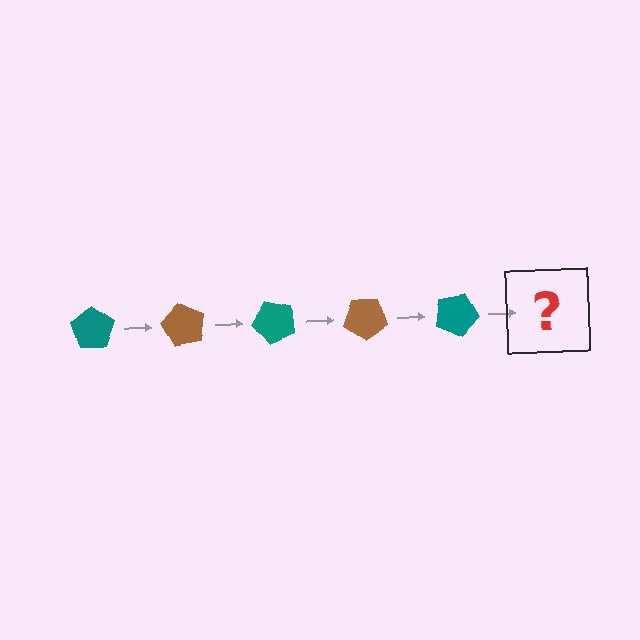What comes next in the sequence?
The next element should be a brown pentagon, rotated 300 degrees from the start.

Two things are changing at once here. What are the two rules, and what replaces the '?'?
The two rules are that it rotates 60 degrees each step and the color cycles through teal and brown. The '?' should be a brown pentagon, rotated 300 degrees from the start.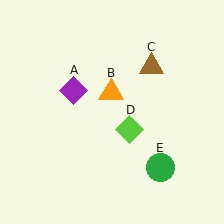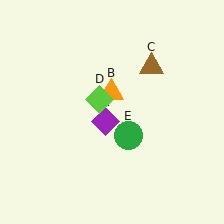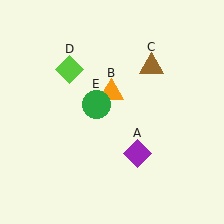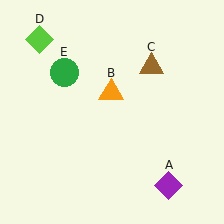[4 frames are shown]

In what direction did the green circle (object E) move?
The green circle (object E) moved up and to the left.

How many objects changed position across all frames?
3 objects changed position: purple diamond (object A), lime diamond (object D), green circle (object E).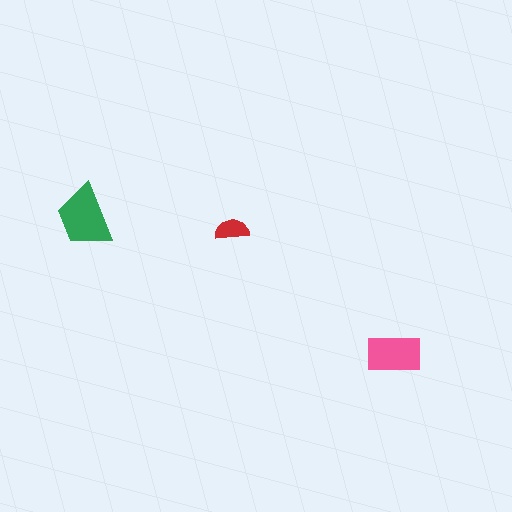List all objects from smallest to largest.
The red semicircle, the pink rectangle, the green trapezoid.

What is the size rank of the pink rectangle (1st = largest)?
2nd.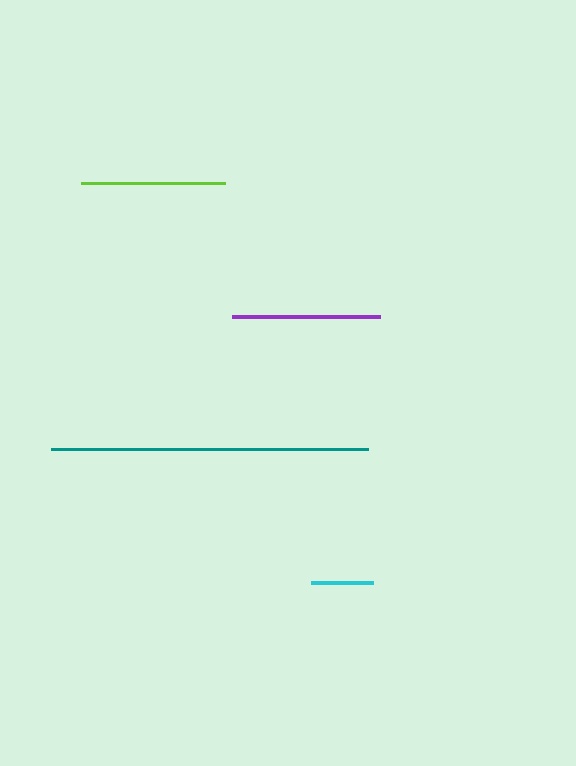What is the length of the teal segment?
The teal segment is approximately 317 pixels long.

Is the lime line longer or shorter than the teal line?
The teal line is longer than the lime line.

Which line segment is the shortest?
The cyan line is the shortest at approximately 61 pixels.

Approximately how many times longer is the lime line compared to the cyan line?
The lime line is approximately 2.3 times the length of the cyan line.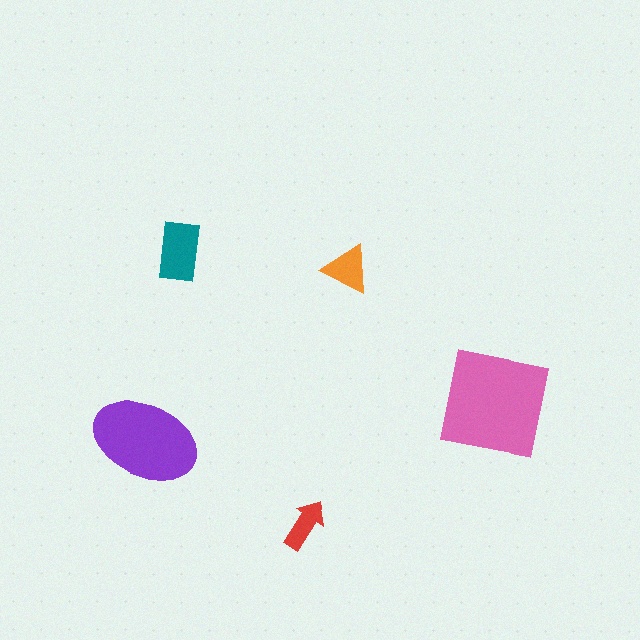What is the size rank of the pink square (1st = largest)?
1st.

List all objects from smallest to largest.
The red arrow, the orange triangle, the teal rectangle, the purple ellipse, the pink square.